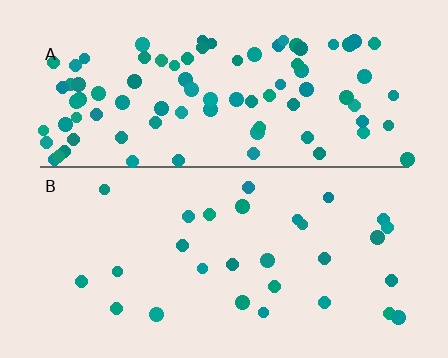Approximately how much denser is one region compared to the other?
Approximately 3.1× — region A over region B.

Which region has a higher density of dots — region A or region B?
A (the top).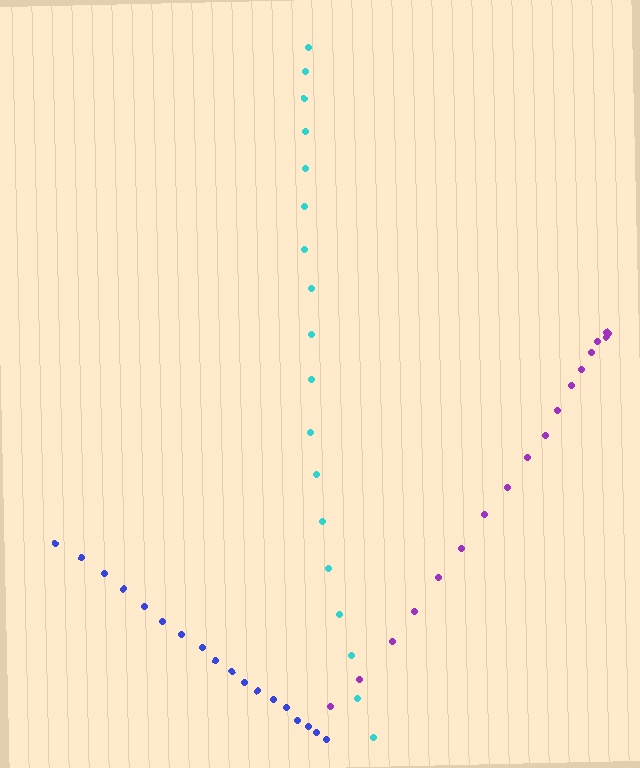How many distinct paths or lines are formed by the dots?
There are 3 distinct paths.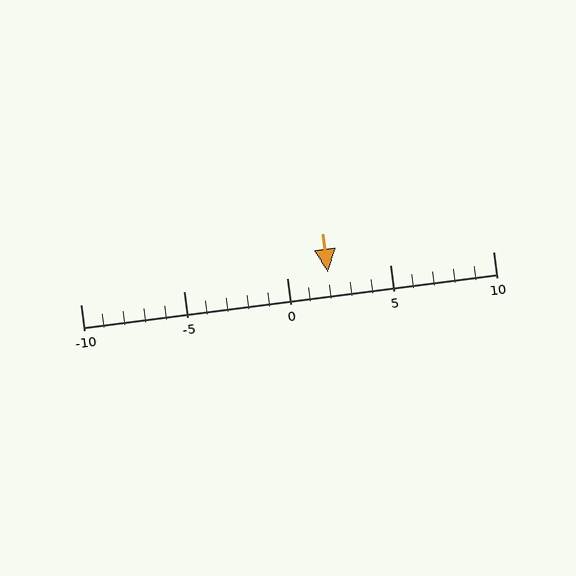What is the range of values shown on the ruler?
The ruler shows values from -10 to 10.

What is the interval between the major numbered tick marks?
The major tick marks are spaced 5 units apart.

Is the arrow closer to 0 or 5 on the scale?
The arrow is closer to 0.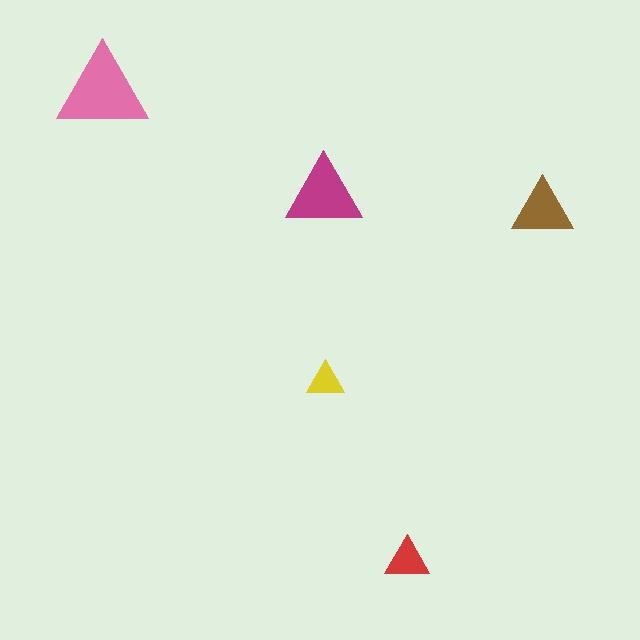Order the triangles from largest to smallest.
the pink one, the magenta one, the brown one, the red one, the yellow one.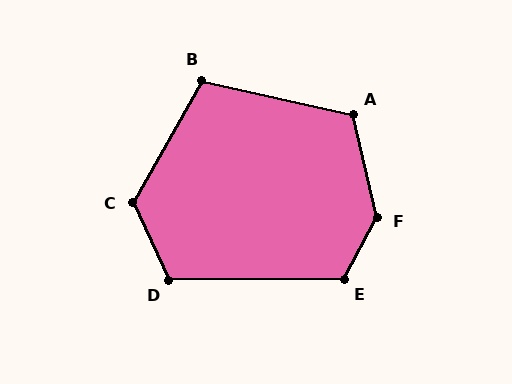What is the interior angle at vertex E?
Approximately 119 degrees (obtuse).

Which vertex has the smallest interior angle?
B, at approximately 107 degrees.